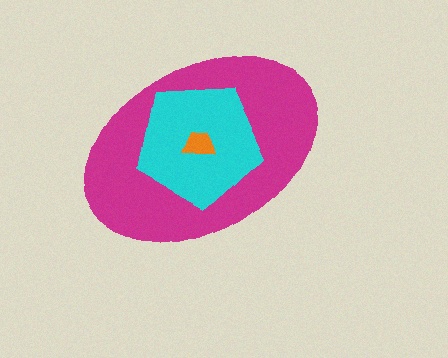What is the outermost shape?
The magenta ellipse.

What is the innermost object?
The orange trapezoid.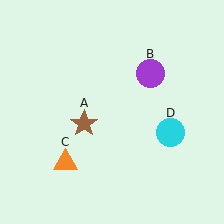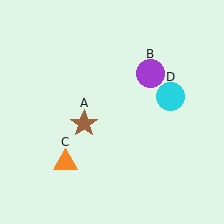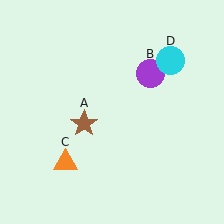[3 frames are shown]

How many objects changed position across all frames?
1 object changed position: cyan circle (object D).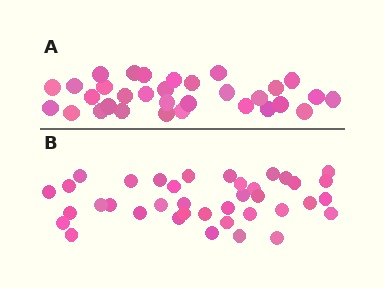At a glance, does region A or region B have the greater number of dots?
Region B (the bottom region) has more dots.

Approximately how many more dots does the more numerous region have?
Region B has about 6 more dots than region A.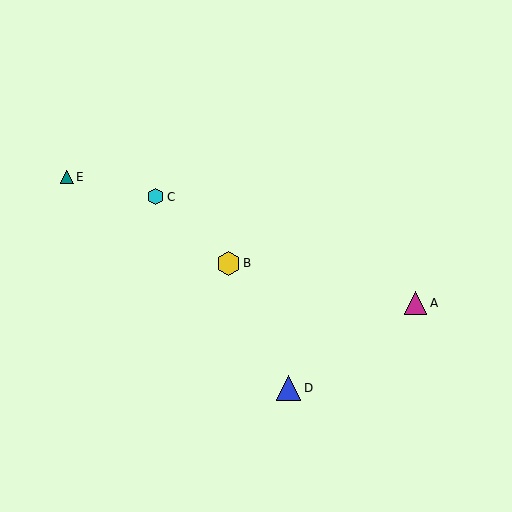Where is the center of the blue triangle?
The center of the blue triangle is at (288, 388).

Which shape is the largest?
The blue triangle (labeled D) is the largest.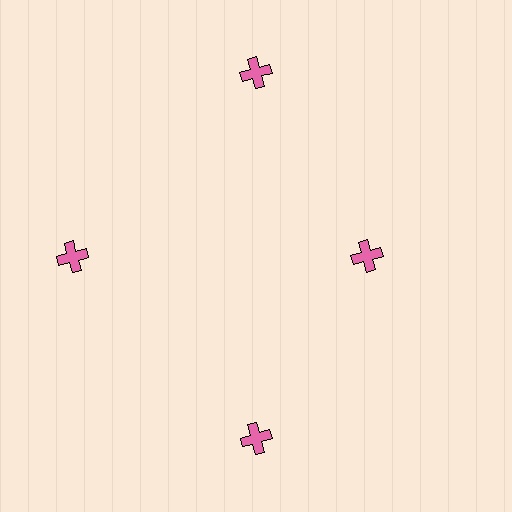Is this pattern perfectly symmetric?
No. The 4 pink crosses are arranged in a ring, but one element near the 3 o'clock position is pulled inward toward the center, breaking the 4-fold rotational symmetry.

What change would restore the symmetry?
The symmetry would be restored by moving it outward, back onto the ring so that all 4 crosses sit at equal angles and equal distance from the center.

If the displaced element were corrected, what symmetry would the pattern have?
It would have 4-fold rotational symmetry — the pattern would map onto itself every 90 degrees.